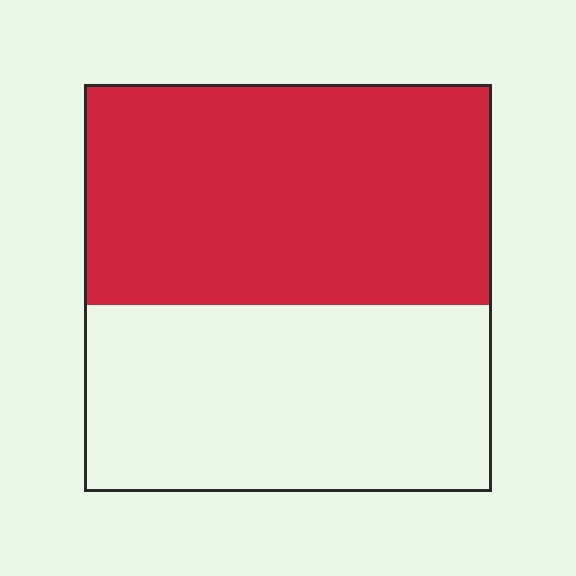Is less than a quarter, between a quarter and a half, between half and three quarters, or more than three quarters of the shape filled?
Between half and three quarters.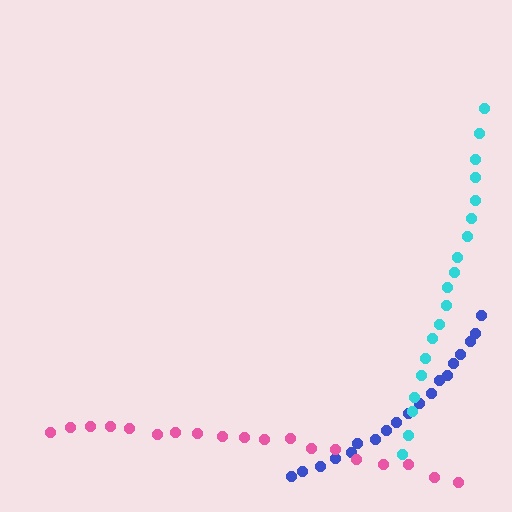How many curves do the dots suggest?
There are 3 distinct paths.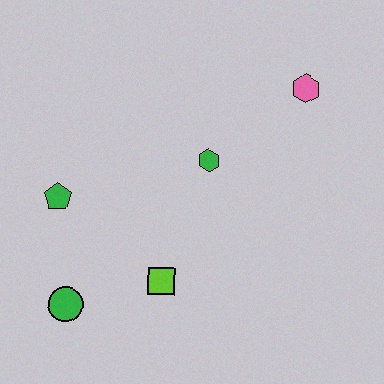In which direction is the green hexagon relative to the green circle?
The green hexagon is above the green circle.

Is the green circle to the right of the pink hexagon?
No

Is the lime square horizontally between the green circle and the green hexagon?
Yes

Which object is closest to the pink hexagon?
The green hexagon is closest to the pink hexagon.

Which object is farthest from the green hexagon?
The green circle is farthest from the green hexagon.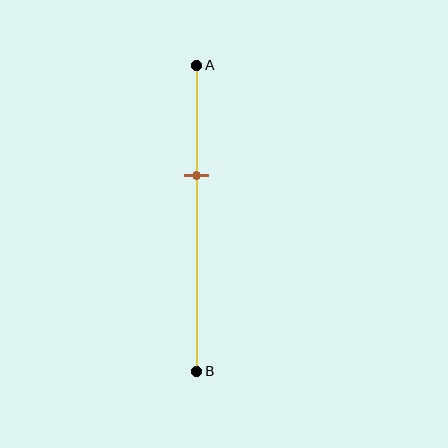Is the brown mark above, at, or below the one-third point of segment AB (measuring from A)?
The brown mark is approximately at the one-third point of segment AB.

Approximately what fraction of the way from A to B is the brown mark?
The brown mark is approximately 35% of the way from A to B.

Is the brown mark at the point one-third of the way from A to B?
Yes, the mark is approximately at the one-third point.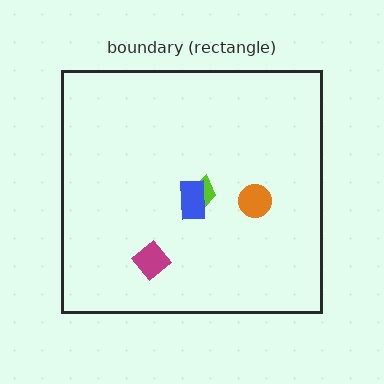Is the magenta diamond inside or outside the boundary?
Inside.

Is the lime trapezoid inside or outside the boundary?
Inside.